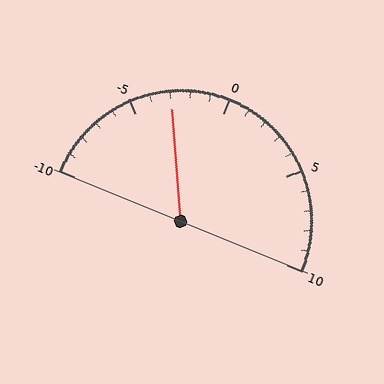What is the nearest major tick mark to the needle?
The nearest major tick mark is -5.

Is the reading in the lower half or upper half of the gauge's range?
The reading is in the lower half of the range (-10 to 10).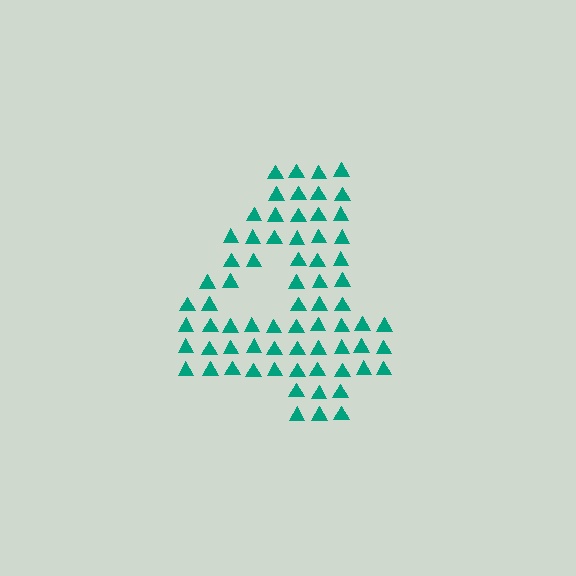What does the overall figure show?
The overall figure shows the digit 4.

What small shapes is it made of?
It is made of small triangles.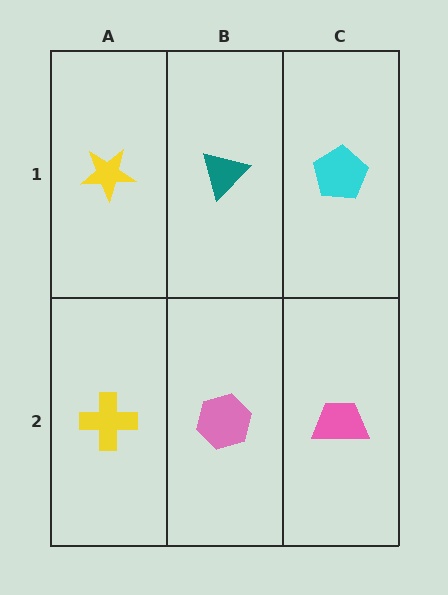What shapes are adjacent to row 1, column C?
A pink trapezoid (row 2, column C), a teal triangle (row 1, column B).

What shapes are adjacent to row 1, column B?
A pink hexagon (row 2, column B), a yellow star (row 1, column A), a cyan pentagon (row 1, column C).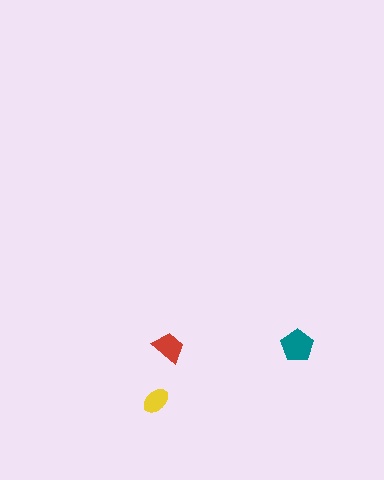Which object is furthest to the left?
The yellow ellipse is leftmost.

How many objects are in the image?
There are 3 objects in the image.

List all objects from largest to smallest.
The teal pentagon, the red trapezoid, the yellow ellipse.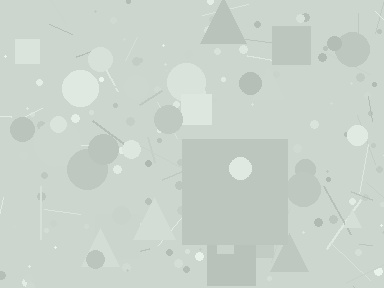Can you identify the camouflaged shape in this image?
The camouflaged shape is a square.